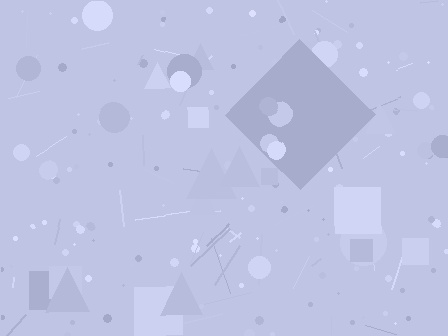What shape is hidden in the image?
A diamond is hidden in the image.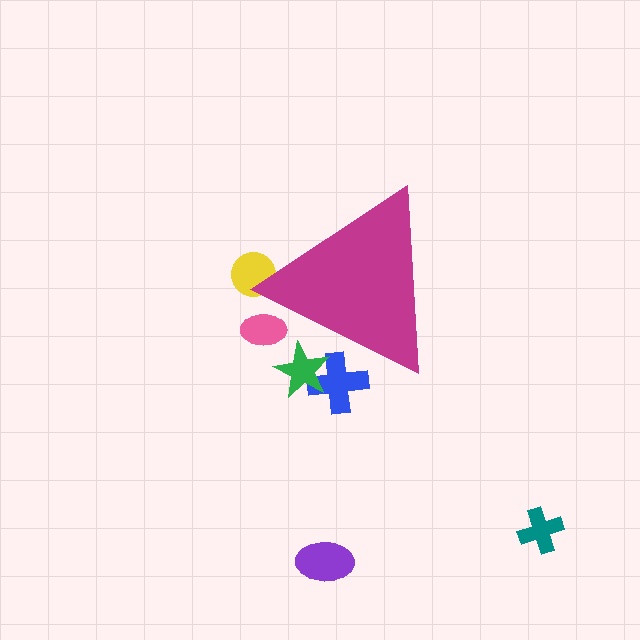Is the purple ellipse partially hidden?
No, the purple ellipse is fully visible.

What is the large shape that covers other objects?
A magenta triangle.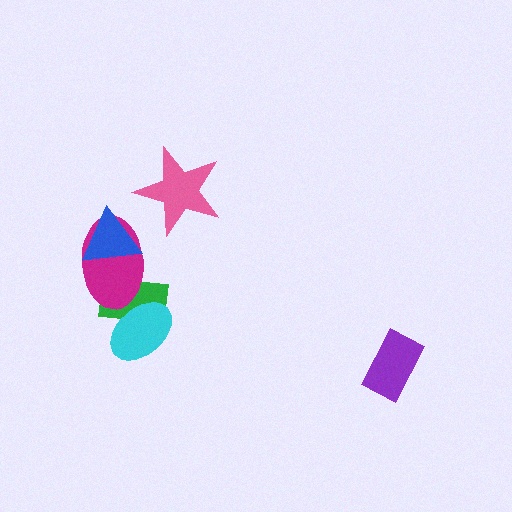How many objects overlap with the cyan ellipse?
1 object overlaps with the cyan ellipse.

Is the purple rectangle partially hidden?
No, no other shape covers it.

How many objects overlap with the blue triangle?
1 object overlaps with the blue triangle.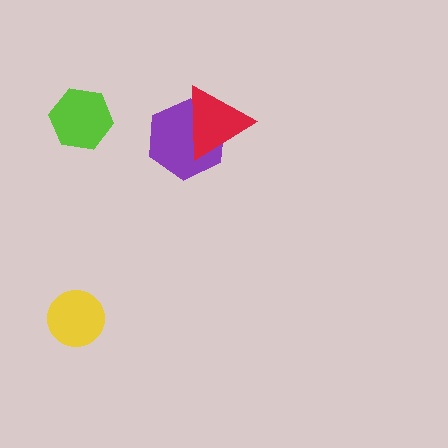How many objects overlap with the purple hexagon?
1 object overlaps with the purple hexagon.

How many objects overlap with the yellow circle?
0 objects overlap with the yellow circle.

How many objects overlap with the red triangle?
1 object overlaps with the red triangle.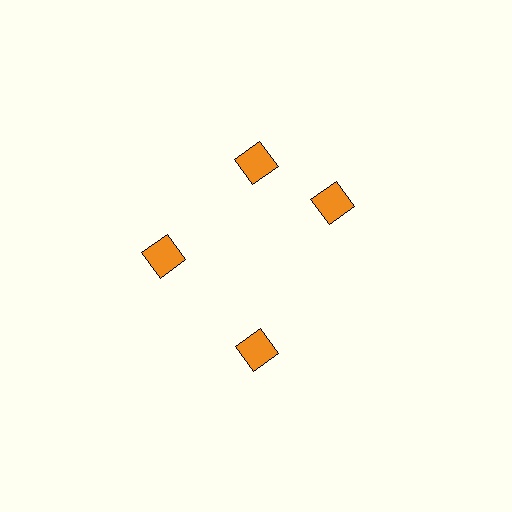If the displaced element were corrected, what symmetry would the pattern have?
It would have 4-fold rotational symmetry — the pattern would map onto itself every 90 degrees.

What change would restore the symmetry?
The symmetry would be restored by rotating it back into even spacing with its neighbors so that all 4 diamonds sit at equal angles and equal distance from the center.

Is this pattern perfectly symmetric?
No. The 4 orange diamonds are arranged in a ring, but one element near the 3 o'clock position is rotated out of alignment along the ring, breaking the 4-fold rotational symmetry.